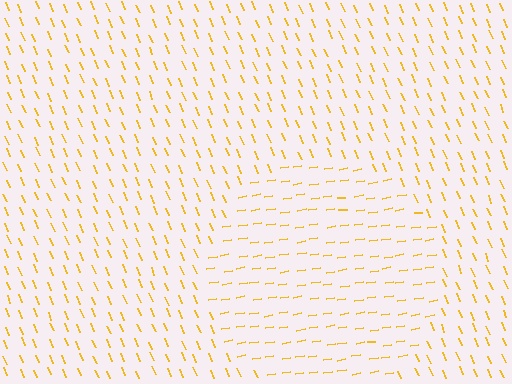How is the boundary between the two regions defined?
The boundary is defined purely by a change in line orientation (approximately 76 degrees difference). All lines are the same color and thickness.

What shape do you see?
I see a circle.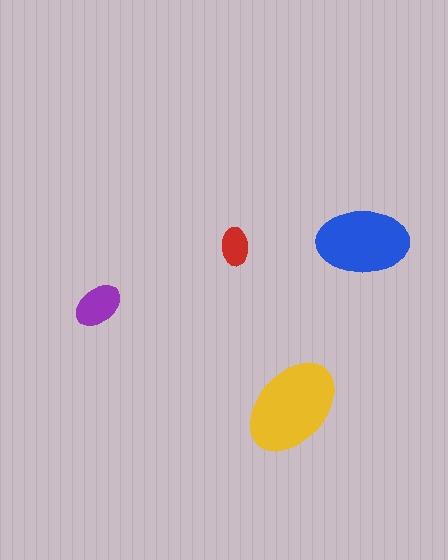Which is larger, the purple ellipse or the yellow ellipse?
The yellow one.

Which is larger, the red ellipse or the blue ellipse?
The blue one.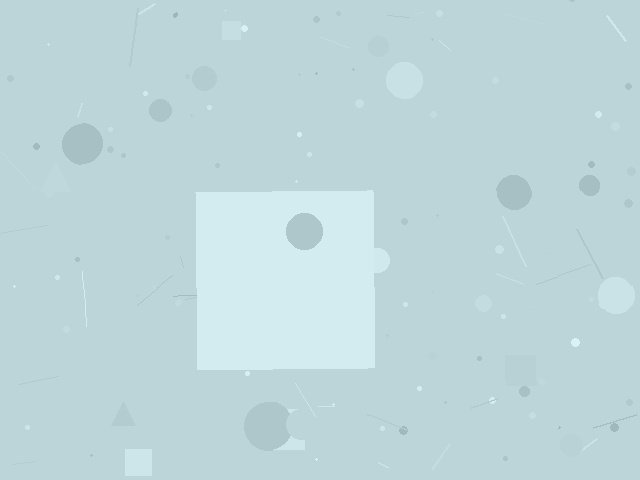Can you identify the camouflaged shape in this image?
The camouflaged shape is a square.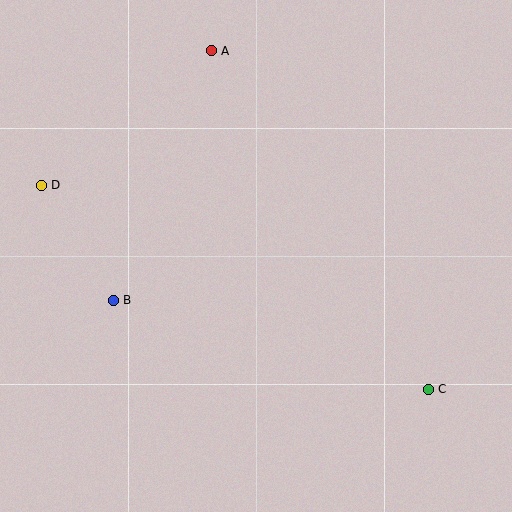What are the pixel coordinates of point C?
Point C is at (428, 389).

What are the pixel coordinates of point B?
Point B is at (113, 300).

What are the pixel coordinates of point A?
Point A is at (211, 51).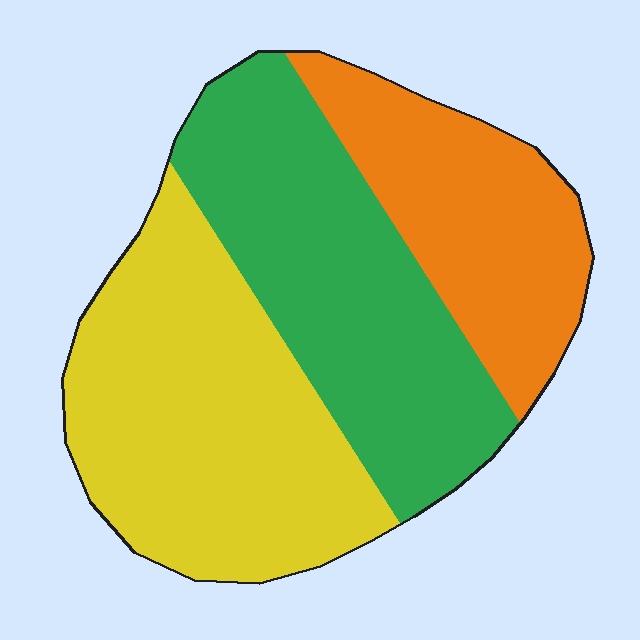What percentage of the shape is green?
Green takes up between a quarter and a half of the shape.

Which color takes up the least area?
Orange, at roughly 25%.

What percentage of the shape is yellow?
Yellow takes up about two fifths (2/5) of the shape.